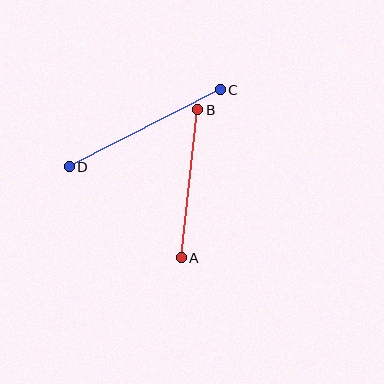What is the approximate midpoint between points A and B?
The midpoint is at approximately (190, 184) pixels.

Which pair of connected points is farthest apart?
Points C and D are farthest apart.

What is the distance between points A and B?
The distance is approximately 149 pixels.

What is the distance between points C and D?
The distance is approximately 169 pixels.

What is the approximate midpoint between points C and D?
The midpoint is at approximately (145, 128) pixels.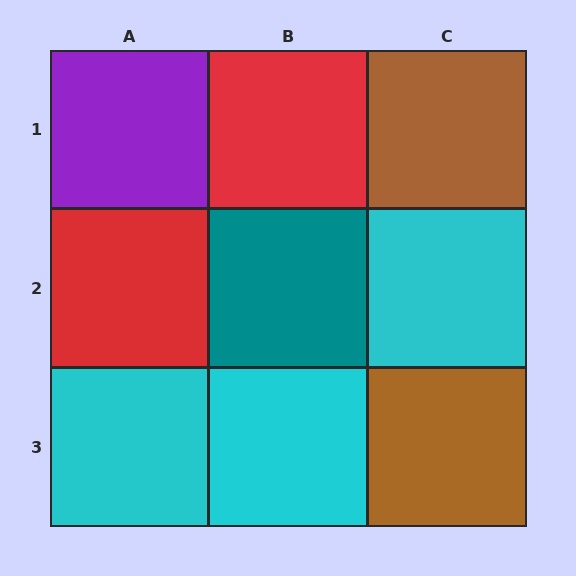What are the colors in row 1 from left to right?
Purple, red, brown.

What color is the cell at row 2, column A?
Red.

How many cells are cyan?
3 cells are cyan.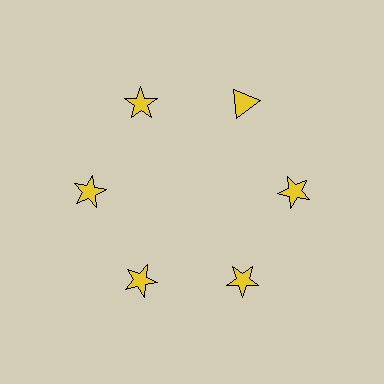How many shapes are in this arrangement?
There are 6 shapes arranged in a ring pattern.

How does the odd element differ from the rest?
It has a different shape: triangle instead of star.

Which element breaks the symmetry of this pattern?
The yellow triangle at roughly the 1 o'clock position breaks the symmetry. All other shapes are yellow stars.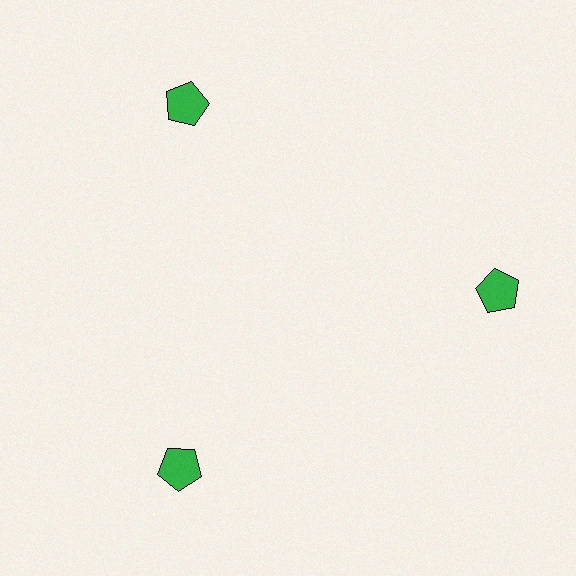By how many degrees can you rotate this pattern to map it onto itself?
The pattern maps onto itself every 120 degrees of rotation.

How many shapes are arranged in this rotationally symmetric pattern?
There are 3 shapes, arranged in 3 groups of 1.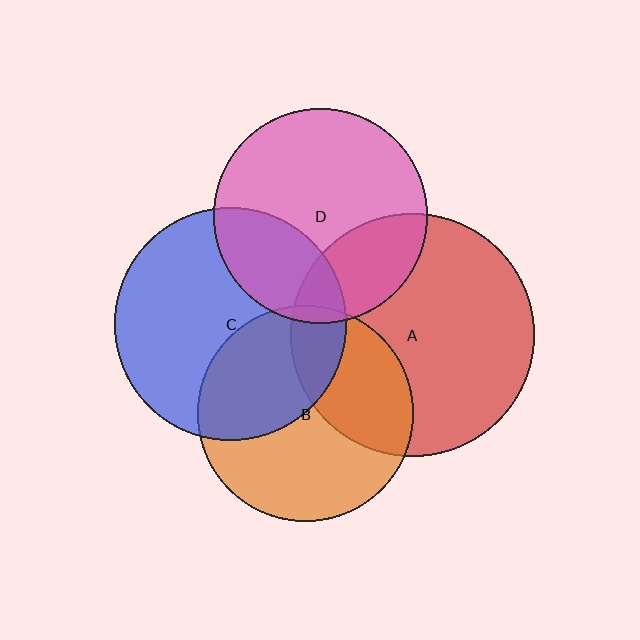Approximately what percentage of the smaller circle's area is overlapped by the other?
Approximately 25%.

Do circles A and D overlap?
Yes.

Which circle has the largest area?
Circle A (red).